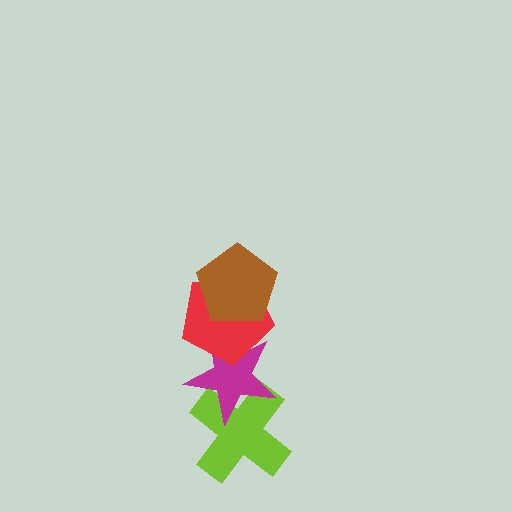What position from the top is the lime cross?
The lime cross is 4th from the top.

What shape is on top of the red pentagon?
The brown pentagon is on top of the red pentagon.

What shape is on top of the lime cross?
The magenta star is on top of the lime cross.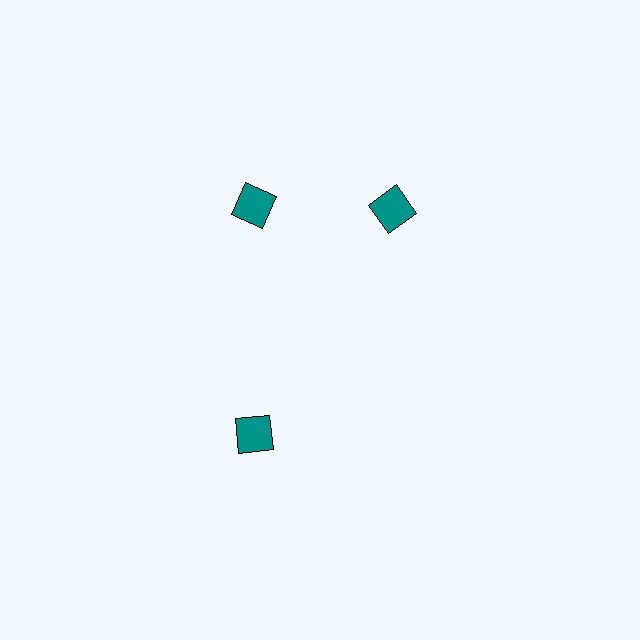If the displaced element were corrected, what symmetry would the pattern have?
It would have 3-fold rotational symmetry — the pattern would map onto itself every 120 degrees.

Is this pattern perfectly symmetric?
No. The 3 teal diamonds are arranged in a ring, but one element near the 3 o'clock position is rotated out of alignment along the ring, breaking the 3-fold rotational symmetry.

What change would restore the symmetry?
The symmetry would be restored by rotating it back into even spacing with its neighbors so that all 3 diamonds sit at equal angles and equal distance from the center.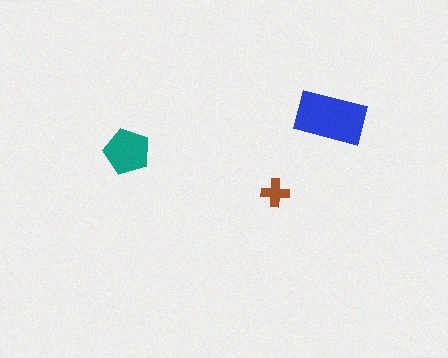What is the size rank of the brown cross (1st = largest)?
3rd.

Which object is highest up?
The blue rectangle is topmost.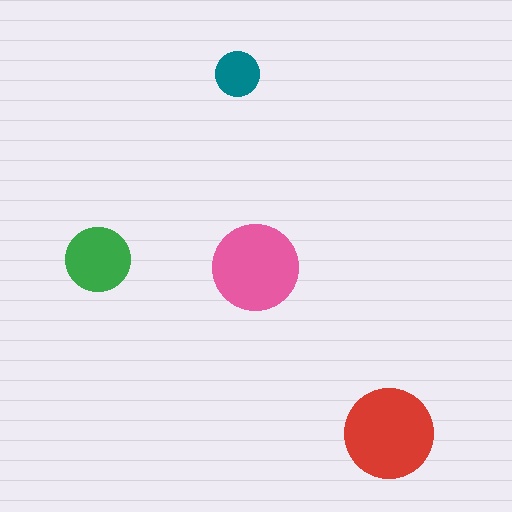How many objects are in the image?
There are 4 objects in the image.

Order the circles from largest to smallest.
the red one, the pink one, the green one, the teal one.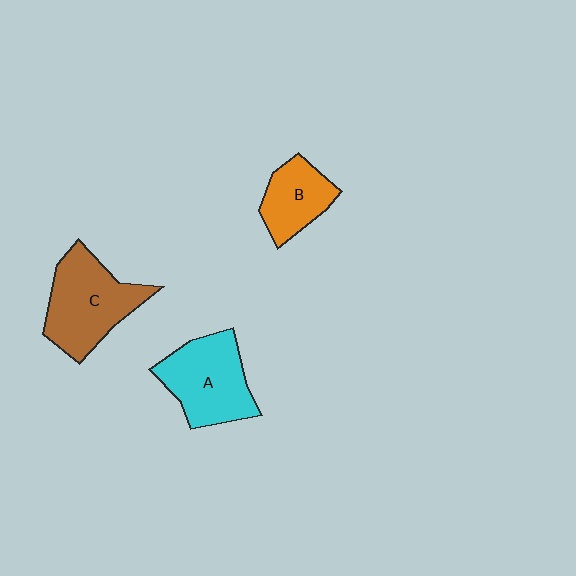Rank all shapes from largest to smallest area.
From largest to smallest: C (brown), A (cyan), B (orange).